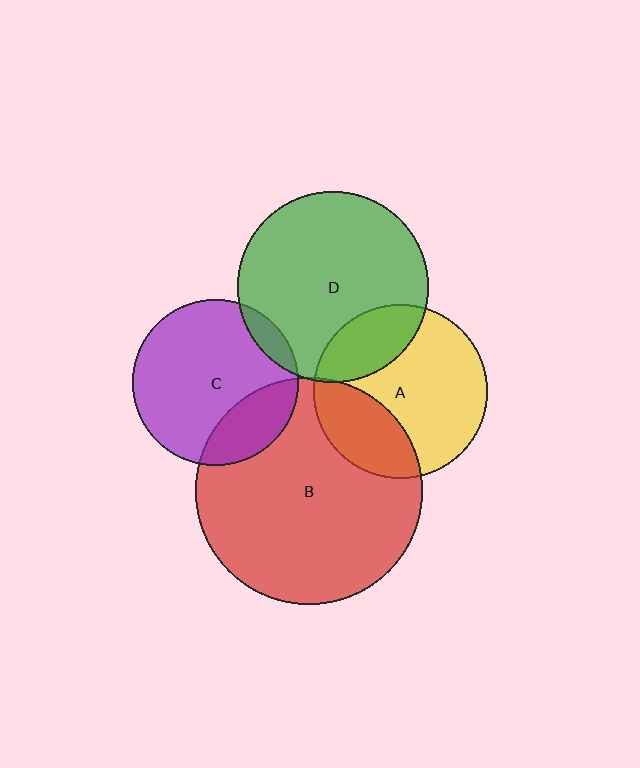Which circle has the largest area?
Circle B (red).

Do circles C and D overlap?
Yes.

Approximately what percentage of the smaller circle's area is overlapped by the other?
Approximately 10%.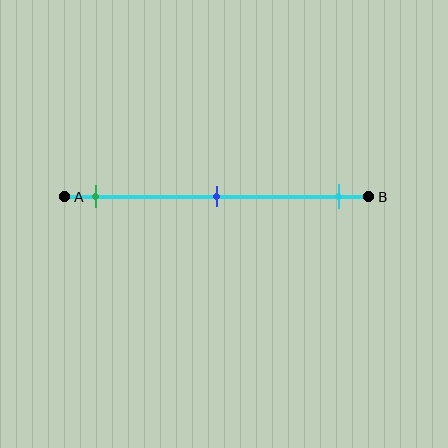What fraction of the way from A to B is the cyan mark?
The cyan mark is approximately 90% (0.9) of the way from A to B.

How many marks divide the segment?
There are 3 marks dividing the segment.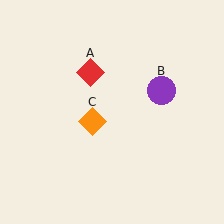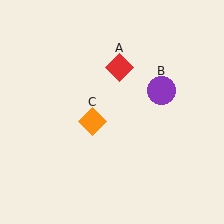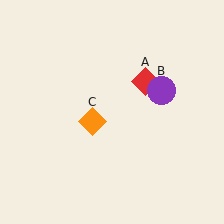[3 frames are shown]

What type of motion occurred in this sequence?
The red diamond (object A) rotated clockwise around the center of the scene.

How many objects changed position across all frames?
1 object changed position: red diamond (object A).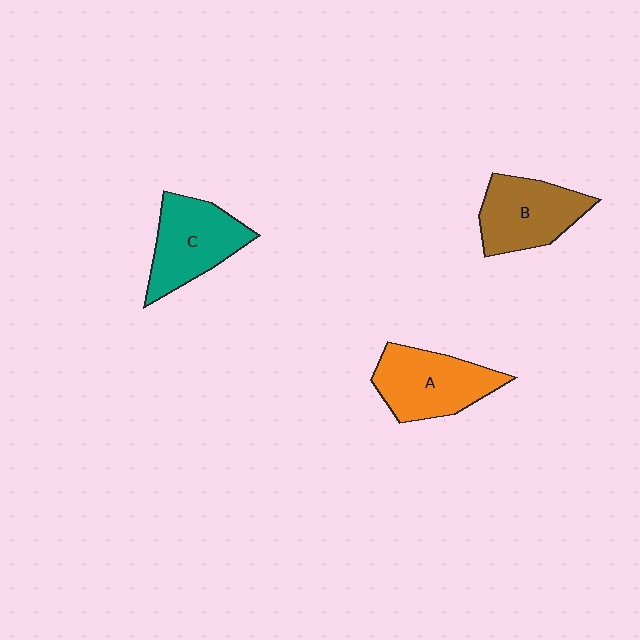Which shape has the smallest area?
Shape B (brown).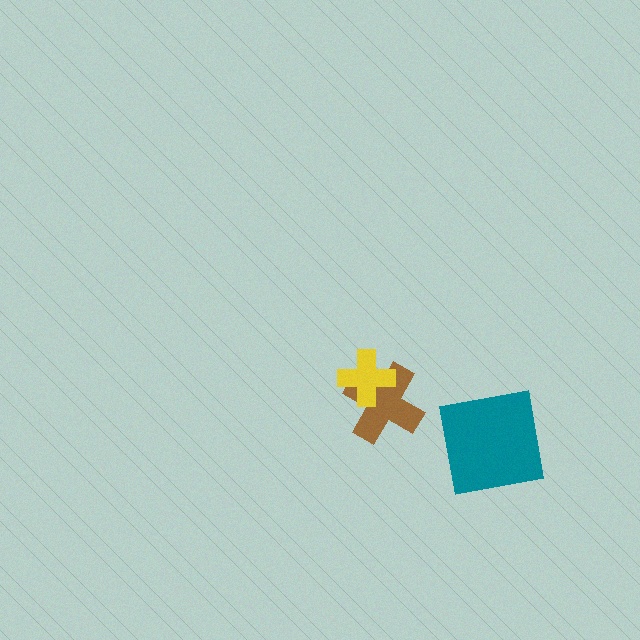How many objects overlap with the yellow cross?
1 object overlaps with the yellow cross.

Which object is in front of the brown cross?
The yellow cross is in front of the brown cross.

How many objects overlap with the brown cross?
1 object overlaps with the brown cross.